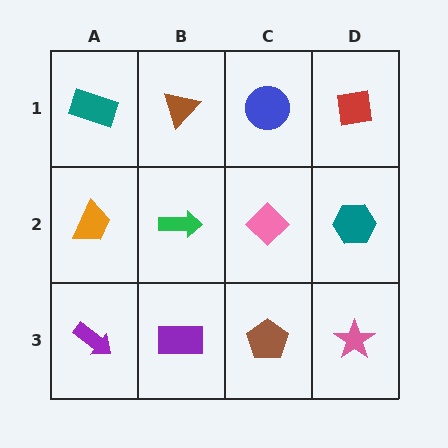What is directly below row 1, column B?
A green arrow.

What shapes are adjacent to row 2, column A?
A teal rectangle (row 1, column A), a purple arrow (row 3, column A), a green arrow (row 2, column B).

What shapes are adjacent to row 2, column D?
A red square (row 1, column D), a pink star (row 3, column D), a pink diamond (row 2, column C).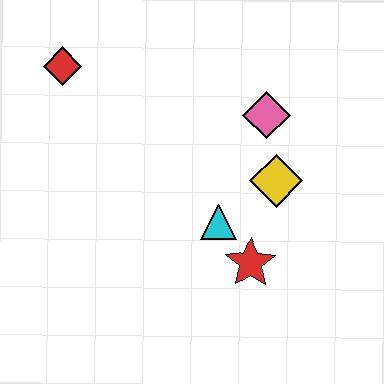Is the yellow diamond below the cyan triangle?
No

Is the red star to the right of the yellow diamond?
No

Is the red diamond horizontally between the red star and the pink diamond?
No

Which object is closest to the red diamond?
The pink diamond is closest to the red diamond.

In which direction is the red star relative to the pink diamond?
The red star is below the pink diamond.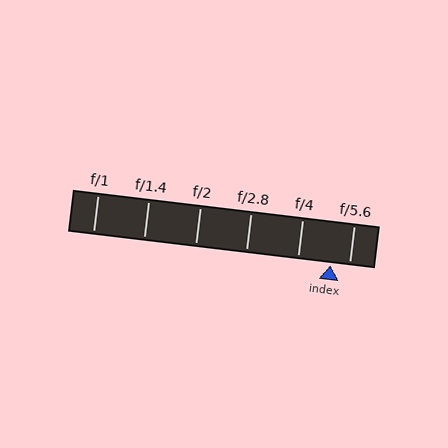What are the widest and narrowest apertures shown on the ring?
The widest aperture shown is f/1 and the narrowest is f/5.6.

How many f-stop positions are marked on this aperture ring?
There are 6 f-stop positions marked.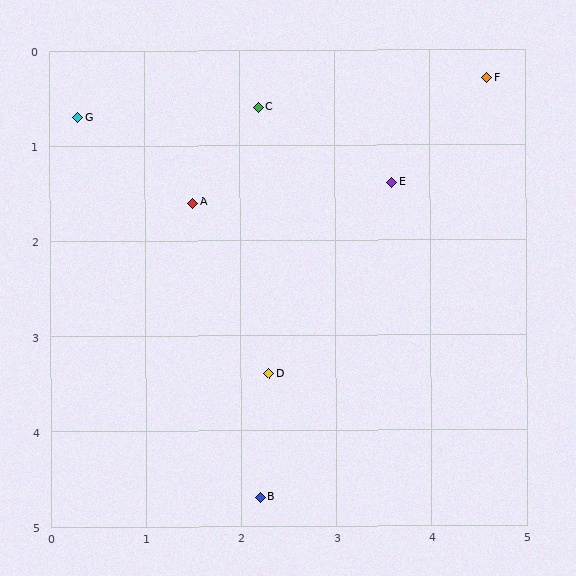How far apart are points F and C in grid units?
Points F and C are about 2.4 grid units apart.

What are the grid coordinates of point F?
Point F is at approximately (4.6, 0.3).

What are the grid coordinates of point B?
Point B is at approximately (2.2, 4.7).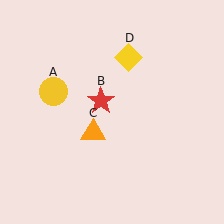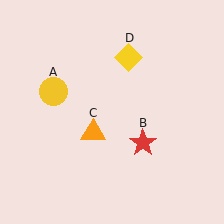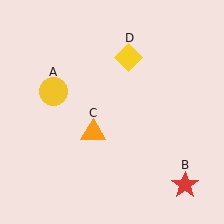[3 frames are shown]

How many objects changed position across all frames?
1 object changed position: red star (object B).